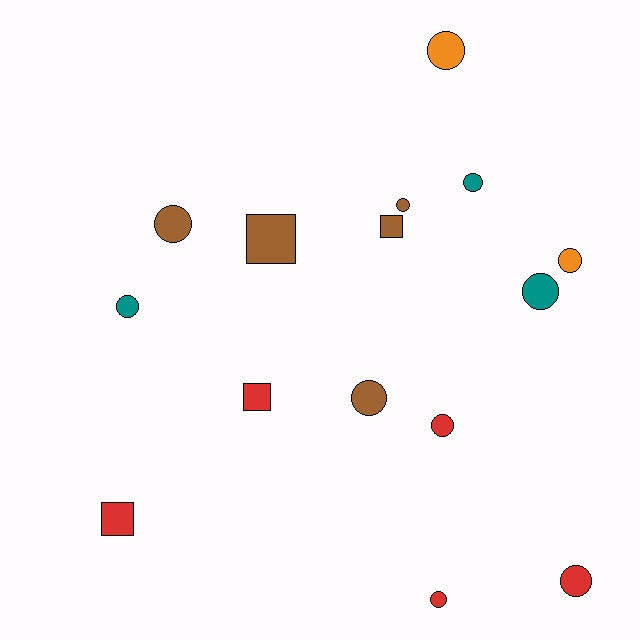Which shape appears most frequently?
Circle, with 11 objects.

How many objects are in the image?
There are 15 objects.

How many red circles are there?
There are 3 red circles.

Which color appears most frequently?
Brown, with 5 objects.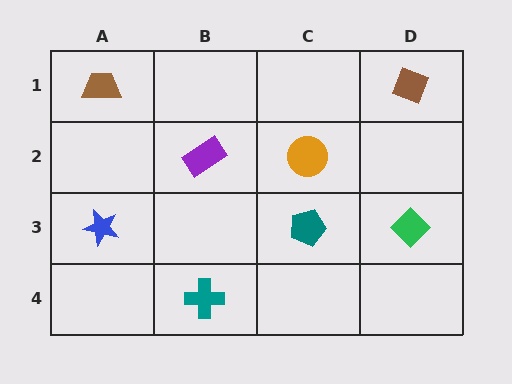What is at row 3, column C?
A teal pentagon.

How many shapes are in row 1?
2 shapes.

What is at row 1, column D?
A brown diamond.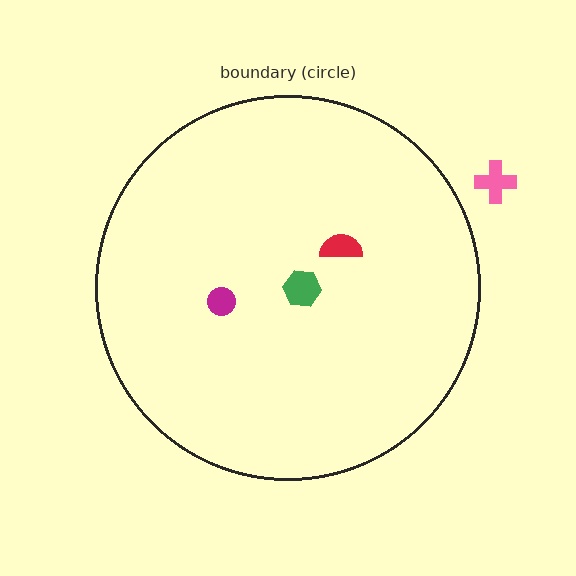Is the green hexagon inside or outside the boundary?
Inside.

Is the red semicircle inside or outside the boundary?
Inside.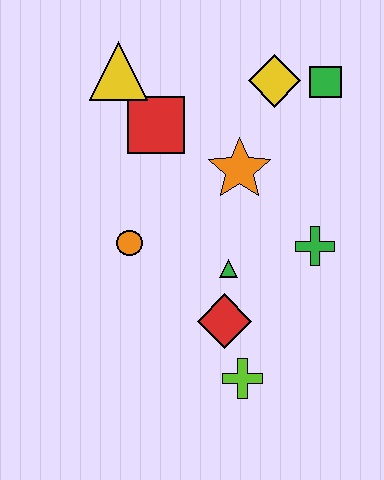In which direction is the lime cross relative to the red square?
The lime cross is below the red square.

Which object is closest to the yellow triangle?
The red square is closest to the yellow triangle.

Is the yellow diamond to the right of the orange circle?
Yes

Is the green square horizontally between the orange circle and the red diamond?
No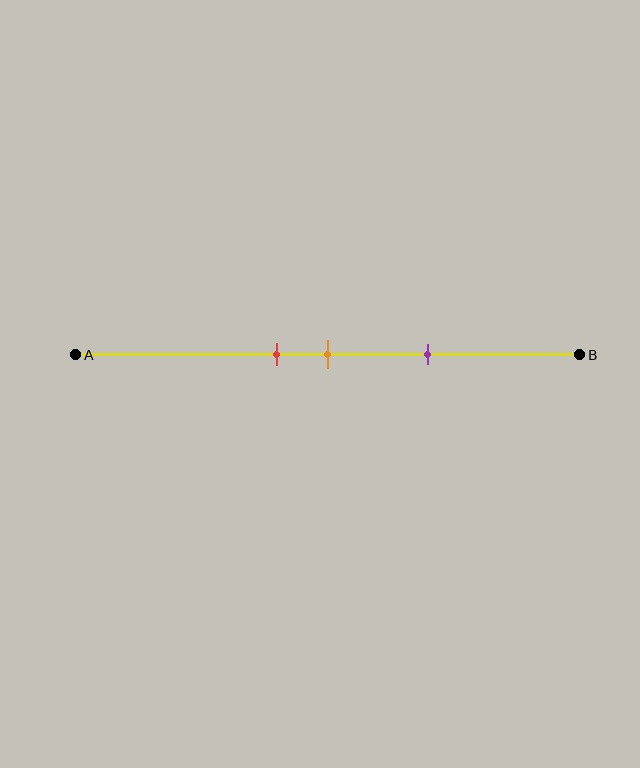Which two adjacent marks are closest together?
The red and orange marks are the closest adjacent pair.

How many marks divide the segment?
There are 3 marks dividing the segment.